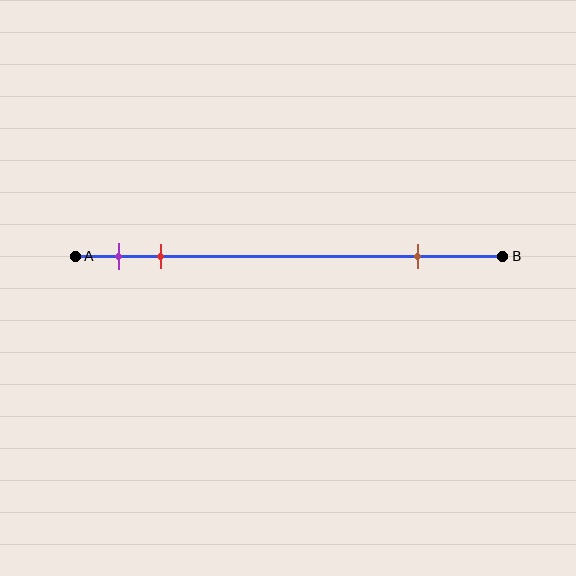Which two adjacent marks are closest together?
The purple and red marks are the closest adjacent pair.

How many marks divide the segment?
There are 3 marks dividing the segment.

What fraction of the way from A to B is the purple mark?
The purple mark is approximately 10% (0.1) of the way from A to B.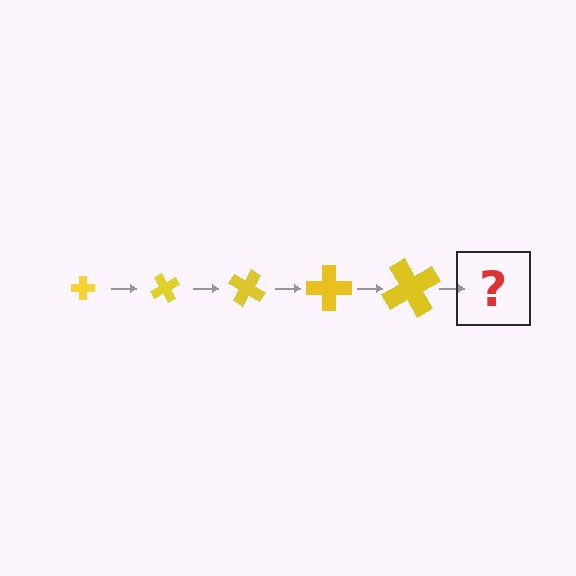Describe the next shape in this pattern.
It should be a cross, larger than the previous one and rotated 300 degrees from the start.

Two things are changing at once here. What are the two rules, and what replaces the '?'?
The two rules are that the cross grows larger each step and it rotates 60 degrees each step. The '?' should be a cross, larger than the previous one and rotated 300 degrees from the start.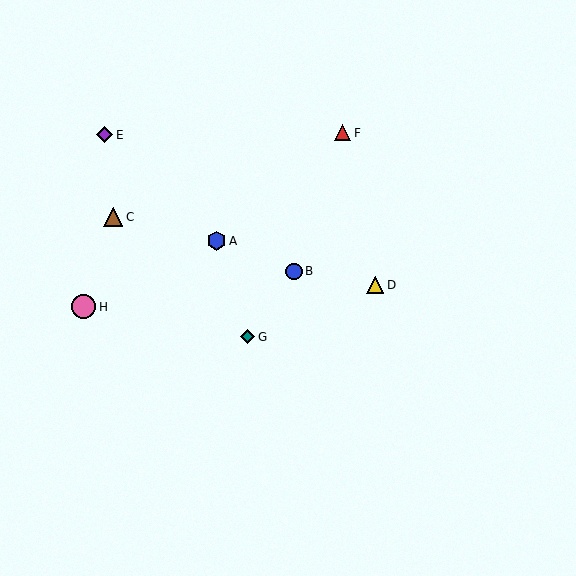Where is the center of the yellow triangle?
The center of the yellow triangle is at (375, 285).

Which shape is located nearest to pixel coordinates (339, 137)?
The red triangle (labeled F) at (343, 133) is nearest to that location.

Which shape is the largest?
The pink circle (labeled H) is the largest.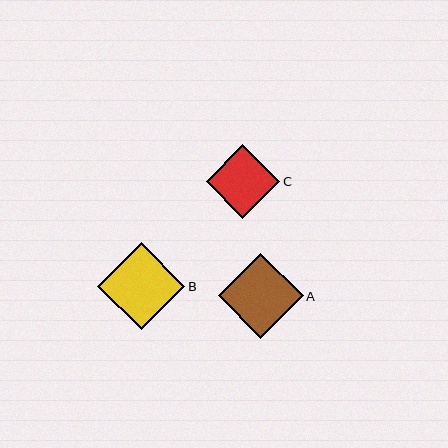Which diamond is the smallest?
Diamond C is the smallest with a size of approximately 74 pixels.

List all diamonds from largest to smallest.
From largest to smallest: B, A, C.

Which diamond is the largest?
Diamond B is the largest with a size of approximately 87 pixels.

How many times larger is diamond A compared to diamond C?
Diamond A is approximately 1.1 times the size of diamond C.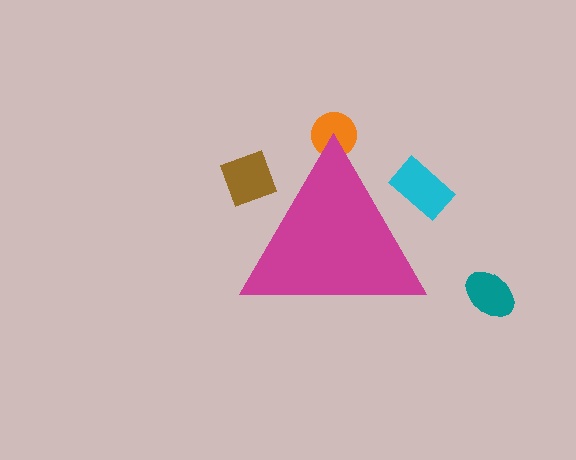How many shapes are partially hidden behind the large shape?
3 shapes are partially hidden.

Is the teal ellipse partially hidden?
No, the teal ellipse is fully visible.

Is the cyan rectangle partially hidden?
Yes, the cyan rectangle is partially hidden behind the magenta triangle.